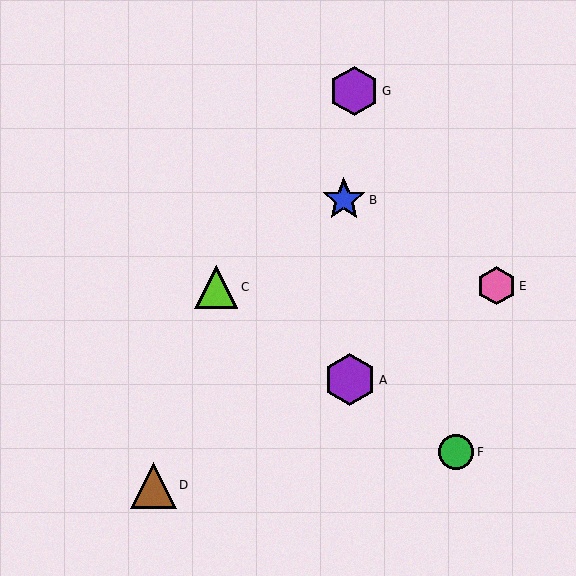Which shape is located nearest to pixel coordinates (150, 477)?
The brown triangle (labeled D) at (153, 485) is nearest to that location.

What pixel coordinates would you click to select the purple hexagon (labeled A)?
Click at (350, 380) to select the purple hexagon A.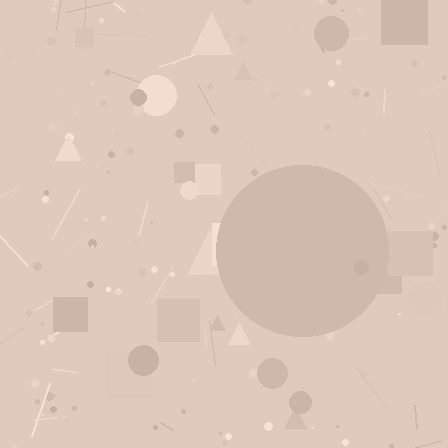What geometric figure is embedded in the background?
A circle is embedded in the background.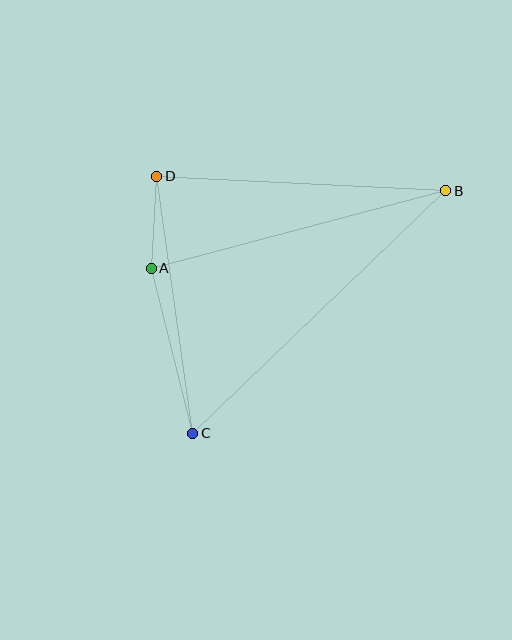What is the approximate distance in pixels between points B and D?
The distance between B and D is approximately 289 pixels.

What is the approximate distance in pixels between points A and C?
The distance between A and C is approximately 170 pixels.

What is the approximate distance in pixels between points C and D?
The distance between C and D is approximately 259 pixels.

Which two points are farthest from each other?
Points B and C are farthest from each other.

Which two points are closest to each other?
Points A and D are closest to each other.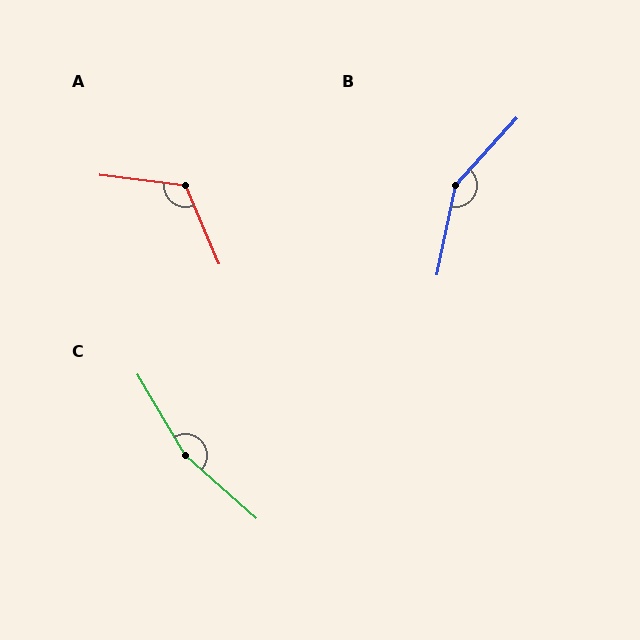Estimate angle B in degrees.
Approximately 149 degrees.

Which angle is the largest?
C, at approximately 162 degrees.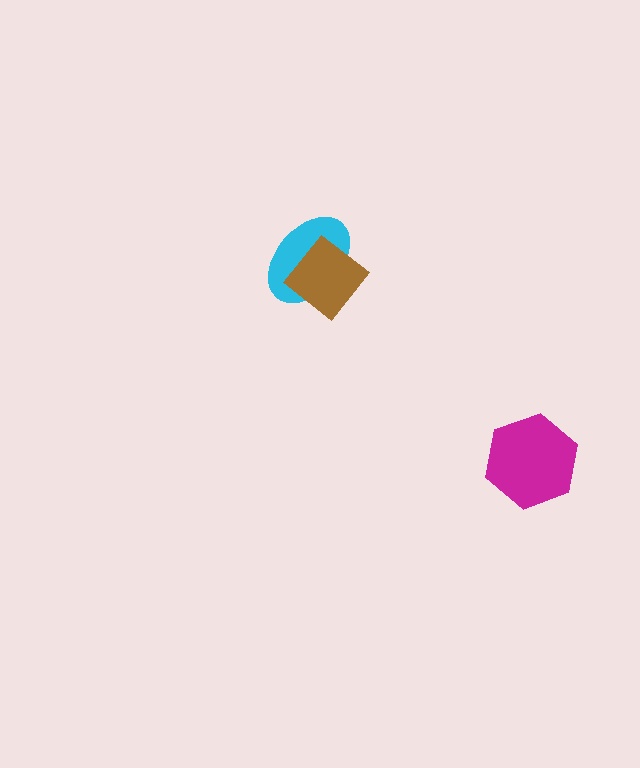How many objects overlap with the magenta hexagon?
0 objects overlap with the magenta hexagon.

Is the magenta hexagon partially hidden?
No, no other shape covers it.